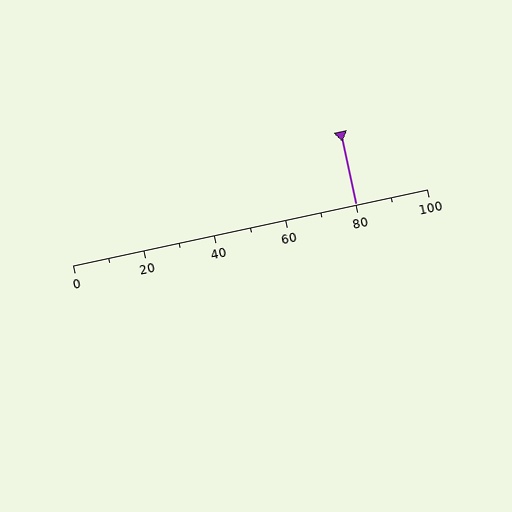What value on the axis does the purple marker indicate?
The marker indicates approximately 80.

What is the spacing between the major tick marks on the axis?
The major ticks are spaced 20 apart.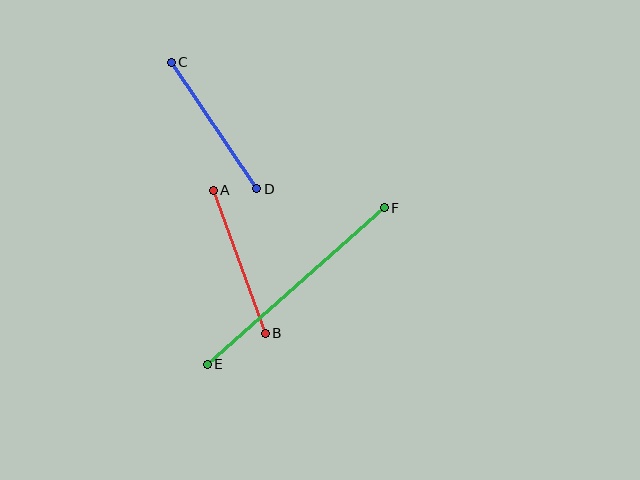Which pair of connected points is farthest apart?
Points E and F are farthest apart.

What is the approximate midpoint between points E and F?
The midpoint is at approximately (296, 286) pixels.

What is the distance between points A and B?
The distance is approximately 152 pixels.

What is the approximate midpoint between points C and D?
The midpoint is at approximately (214, 125) pixels.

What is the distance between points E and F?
The distance is approximately 236 pixels.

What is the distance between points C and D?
The distance is approximately 153 pixels.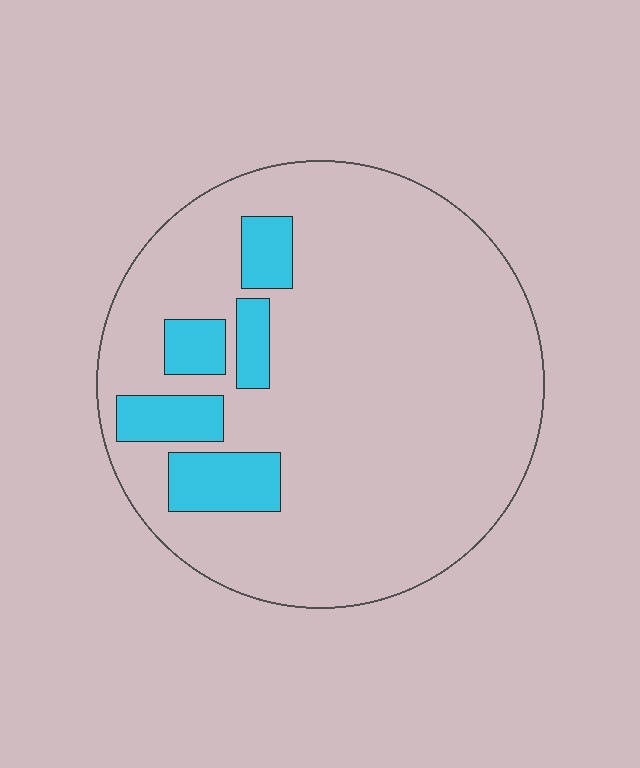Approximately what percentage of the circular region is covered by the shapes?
Approximately 15%.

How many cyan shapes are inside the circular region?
5.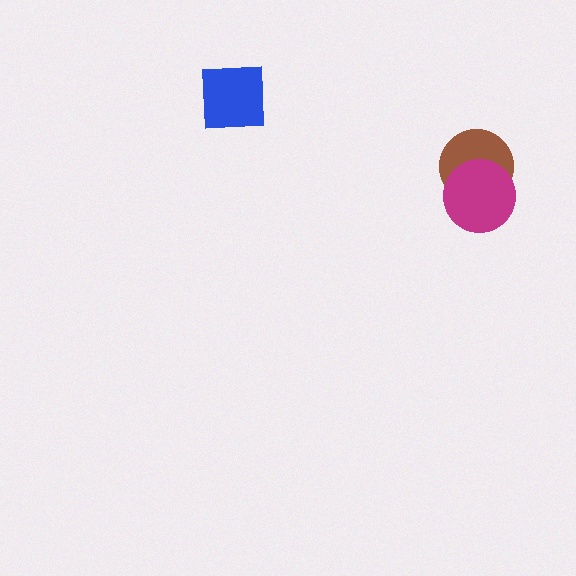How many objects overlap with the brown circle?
1 object overlaps with the brown circle.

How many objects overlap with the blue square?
0 objects overlap with the blue square.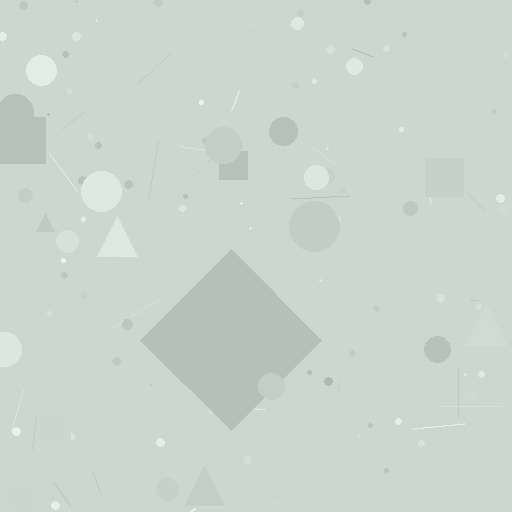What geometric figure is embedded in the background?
A diamond is embedded in the background.